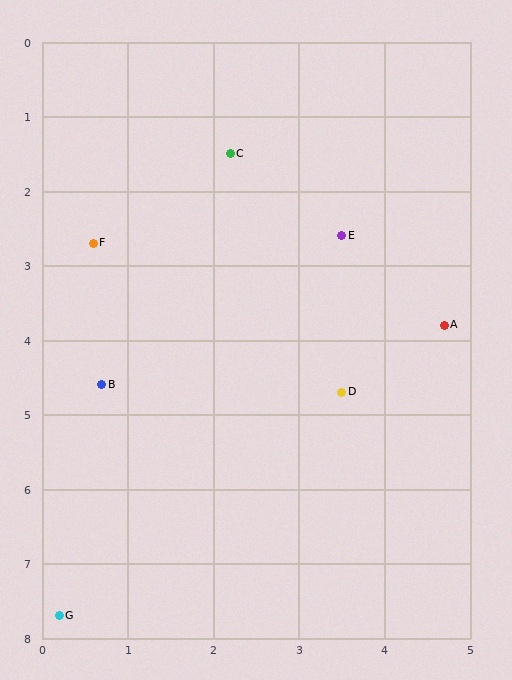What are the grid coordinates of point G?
Point G is at approximately (0.2, 7.7).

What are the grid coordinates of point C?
Point C is at approximately (2.2, 1.5).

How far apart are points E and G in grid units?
Points E and G are about 6.1 grid units apart.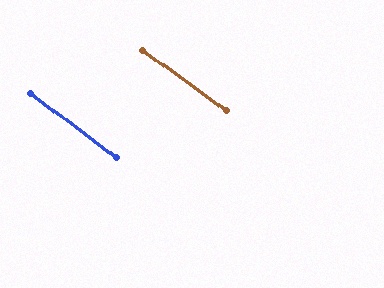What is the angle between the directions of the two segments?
Approximately 1 degree.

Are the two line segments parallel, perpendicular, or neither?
Parallel — their directions differ by only 1.3°.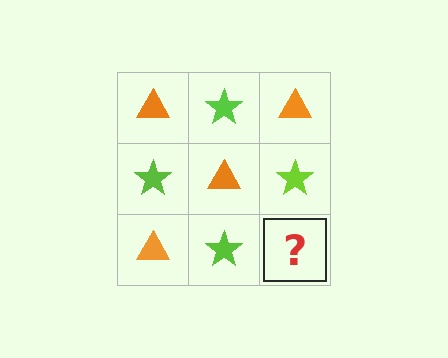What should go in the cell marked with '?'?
The missing cell should contain an orange triangle.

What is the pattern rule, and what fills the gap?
The rule is that it alternates orange triangle and lime star in a checkerboard pattern. The gap should be filled with an orange triangle.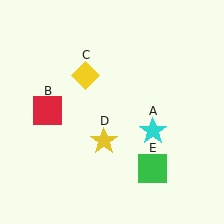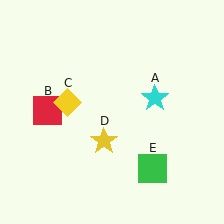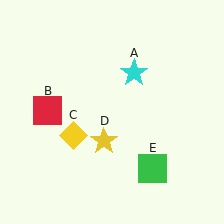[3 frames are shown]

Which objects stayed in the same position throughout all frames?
Red square (object B) and yellow star (object D) and green square (object E) remained stationary.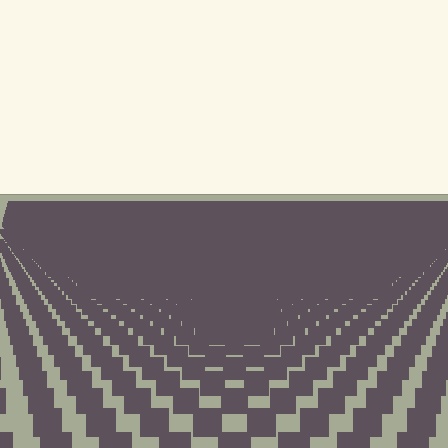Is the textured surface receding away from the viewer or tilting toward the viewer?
The surface is receding away from the viewer. Texture elements get smaller and denser toward the top.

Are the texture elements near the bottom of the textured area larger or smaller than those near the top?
Larger. Near the bottom, elements are closer to the viewer and appear at a bigger on-screen size.